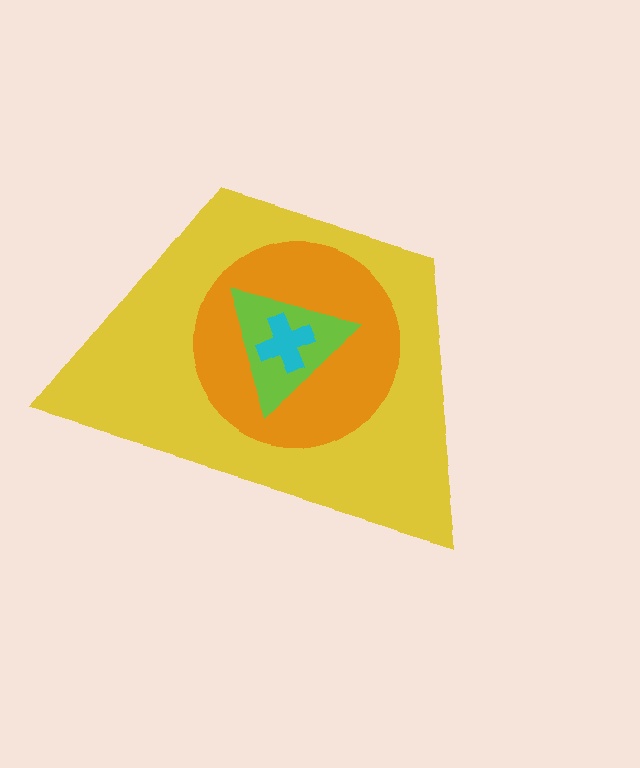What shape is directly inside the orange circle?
The lime triangle.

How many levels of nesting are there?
4.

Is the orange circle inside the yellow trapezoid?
Yes.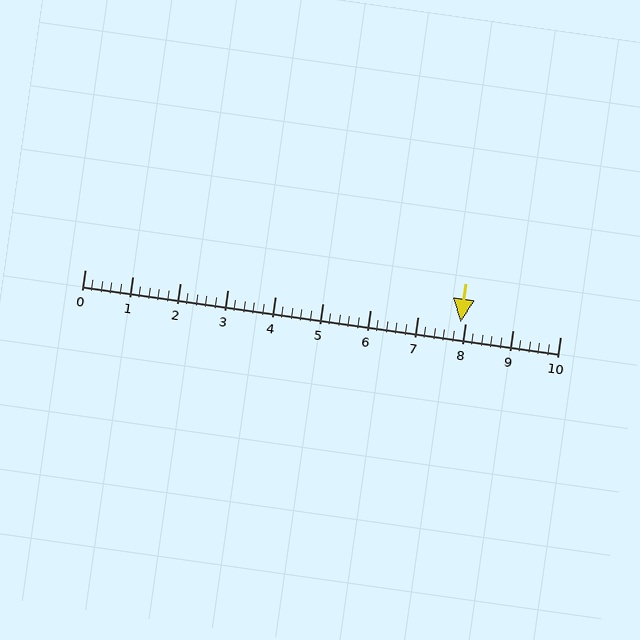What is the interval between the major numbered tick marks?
The major tick marks are spaced 1 units apart.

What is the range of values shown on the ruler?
The ruler shows values from 0 to 10.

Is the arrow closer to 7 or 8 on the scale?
The arrow is closer to 8.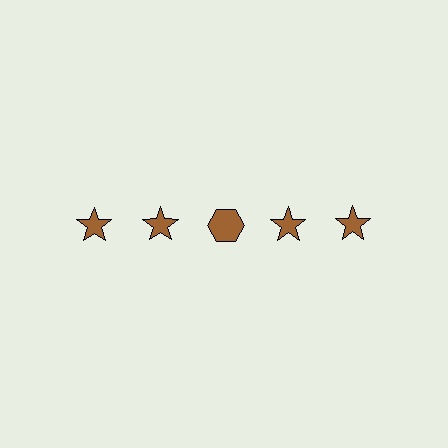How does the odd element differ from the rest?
It has a different shape: hexagon instead of star.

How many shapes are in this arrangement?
There are 5 shapes arranged in a grid pattern.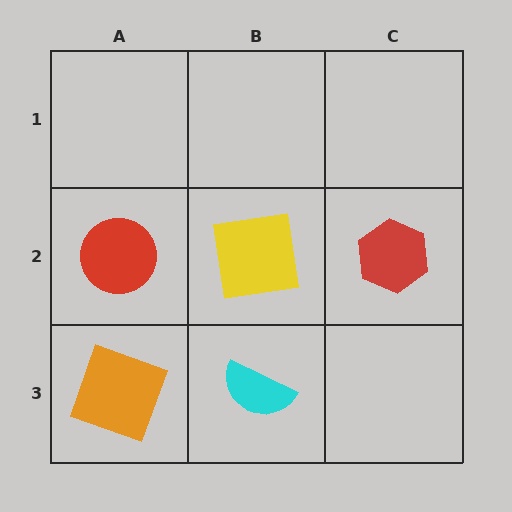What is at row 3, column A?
An orange square.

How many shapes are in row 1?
0 shapes.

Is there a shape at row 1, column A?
No, that cell is empty.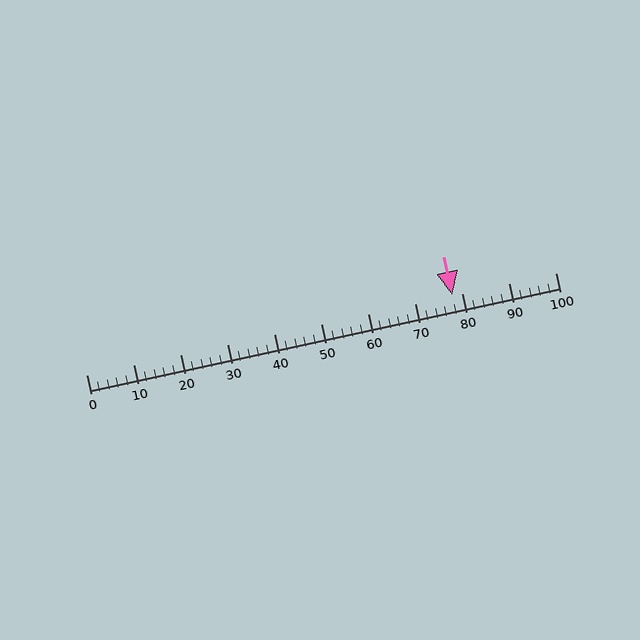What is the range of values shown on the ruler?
The ruler shows values from 0 to 100.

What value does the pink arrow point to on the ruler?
The pink arrow points to approximately 78.